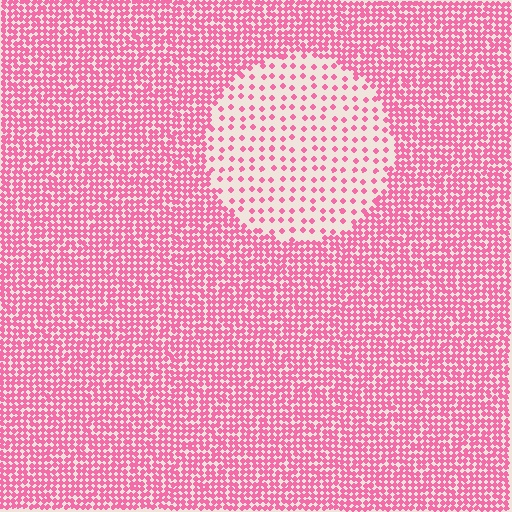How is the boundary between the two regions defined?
The boundary is defined by a change in element density (approximately 3.1x ratio). All elements are the same color, size, and shape.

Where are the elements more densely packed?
The elements are more densely packed outside the circle boundary.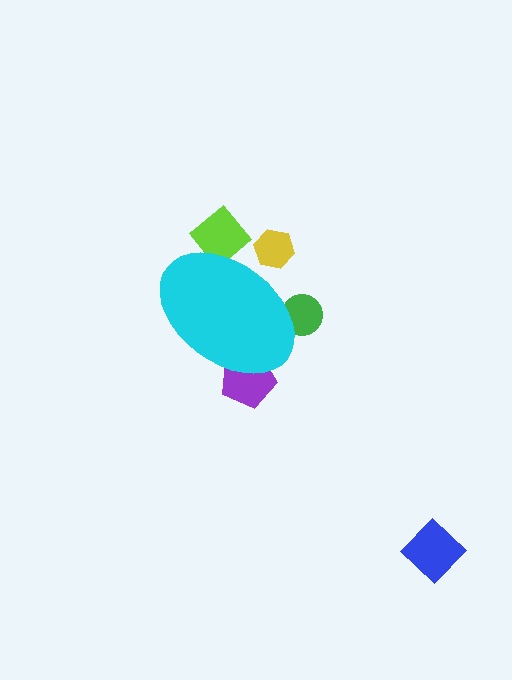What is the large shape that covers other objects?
A cyan ellipse.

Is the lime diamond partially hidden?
Yes, the lime diamond is partially hidden behind the cyan ellipse.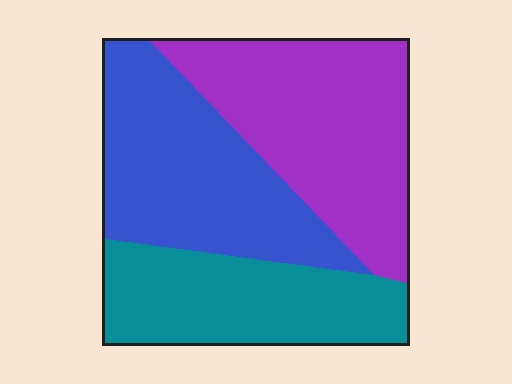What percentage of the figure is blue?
Blue covers roughly 35% of the figure.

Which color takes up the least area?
Teal, at roughly 30%.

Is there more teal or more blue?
Blue.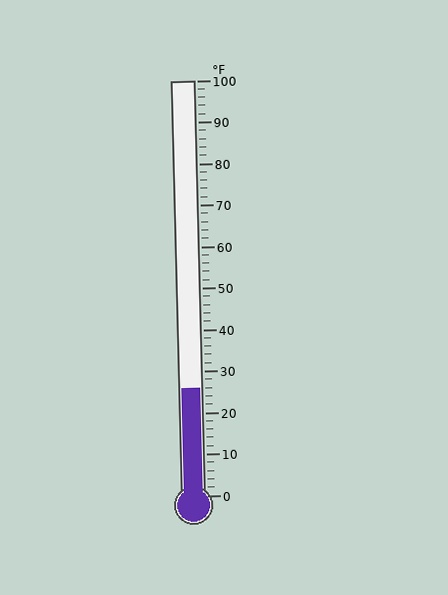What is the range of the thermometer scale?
The thermometer scale ranges from 0°F to 100°F.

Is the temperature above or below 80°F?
The temperature is below 80°F.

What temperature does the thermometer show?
The thermometer shows approximately 26°F.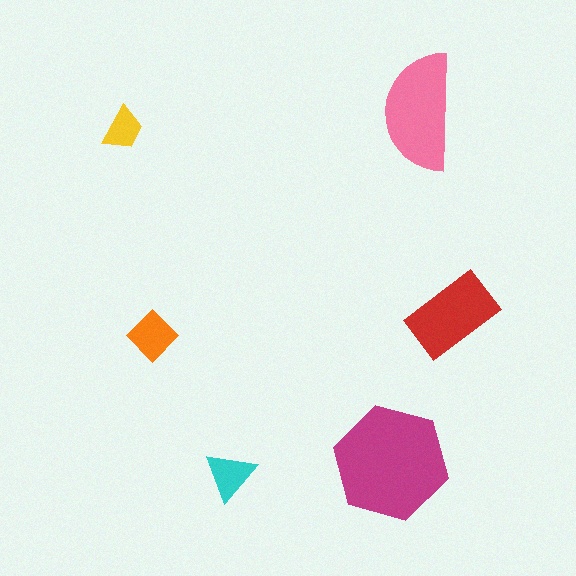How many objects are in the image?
There are 6 objects in the image.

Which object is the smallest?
The yellow trapezoid.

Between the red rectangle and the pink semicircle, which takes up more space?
The pink semicircle.